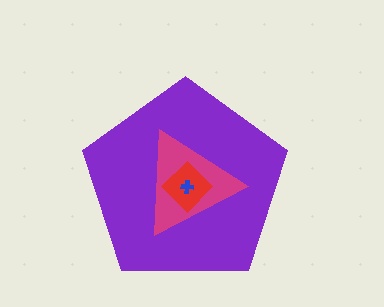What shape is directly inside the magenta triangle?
The red diamond.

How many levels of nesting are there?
4.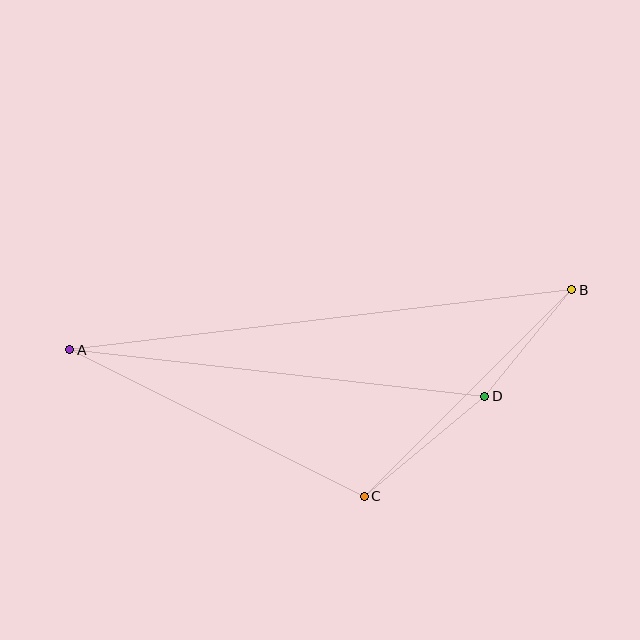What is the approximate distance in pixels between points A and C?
The distance between A and C is approximately 329 pixels.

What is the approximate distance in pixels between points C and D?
The distance between C and D is approximately 157 pixels.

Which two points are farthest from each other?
Points A and B are farthest from each other.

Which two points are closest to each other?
Points B and D are closest to each other.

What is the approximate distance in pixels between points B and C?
The distance between B and C is approximately 293 pixels.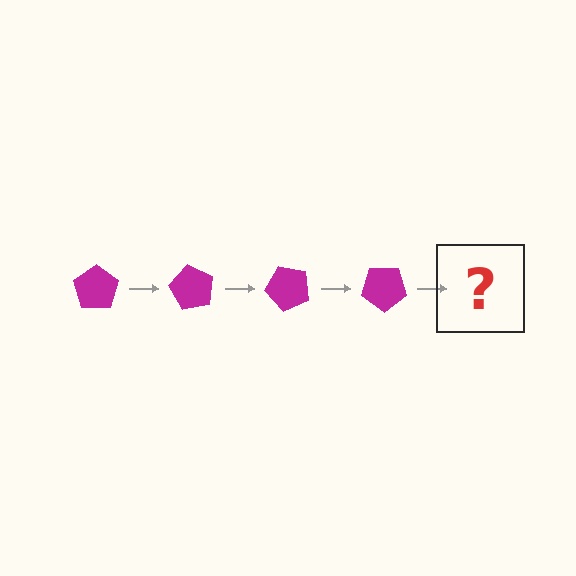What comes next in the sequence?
The next element should be a magenta pentagon rotated 240 degrees.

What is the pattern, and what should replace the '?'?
The pattern is that the pentagon rotates 60 degrees each step. The '?' should be a magenta pentagon rotated 240 degrees.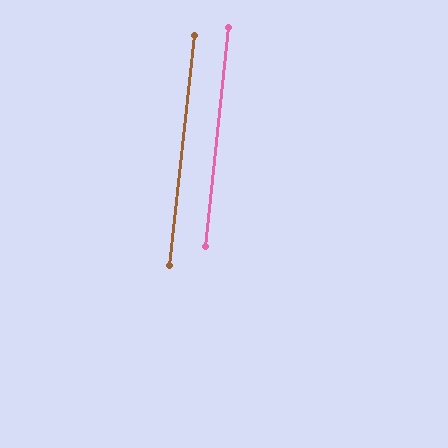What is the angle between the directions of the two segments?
Approximately 0 degrees.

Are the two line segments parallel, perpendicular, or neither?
Parallel — their directions differ by only 0.2°.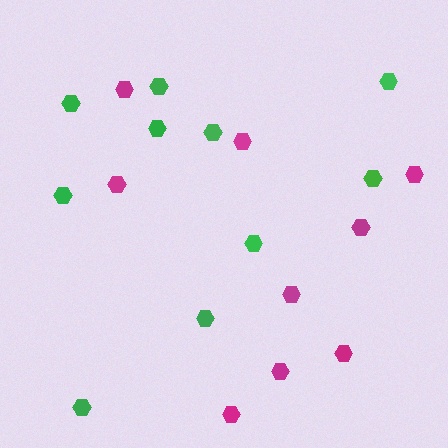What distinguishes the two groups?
There are 2 groups: one group of green hexagons (10) and one group of magenta hexagons (9).